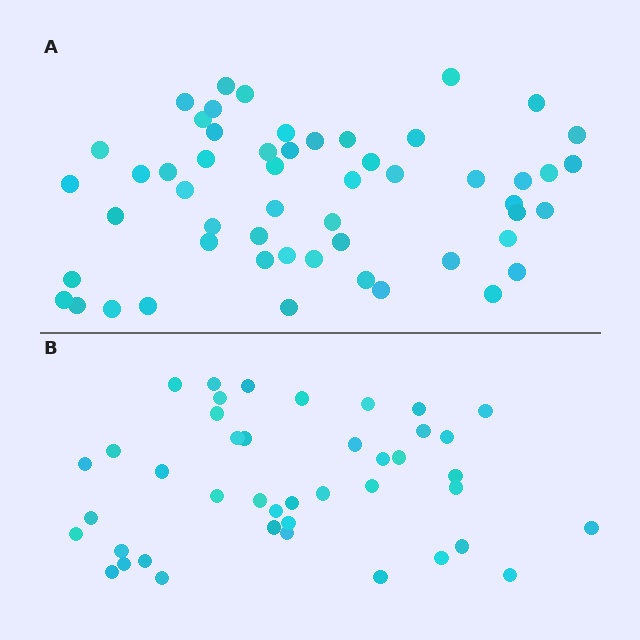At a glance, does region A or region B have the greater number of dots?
Region A (the top region) has more dots.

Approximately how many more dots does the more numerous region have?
Region A has roughly 12 or so more dots than region B.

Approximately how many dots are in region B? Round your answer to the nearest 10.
About 40 dots. (The exact count is 42, which rounds to 40.)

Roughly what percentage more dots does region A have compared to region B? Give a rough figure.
About 30% more.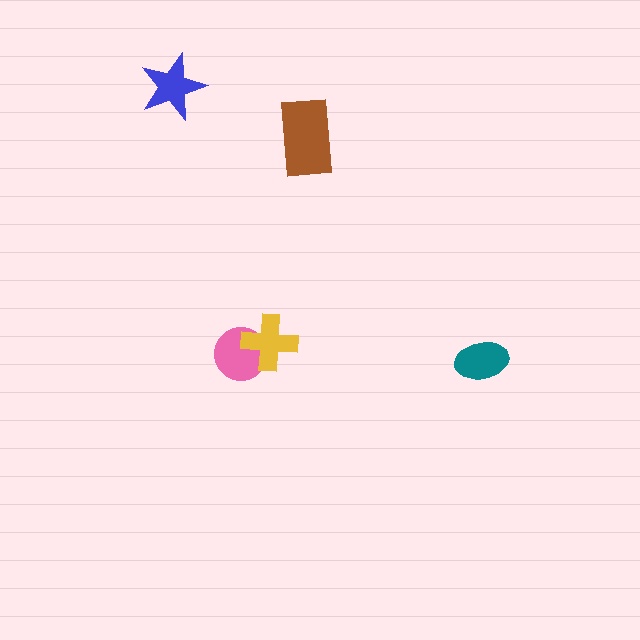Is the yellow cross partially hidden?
No, no other shape covers it.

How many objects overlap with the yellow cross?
1 object overlaps with the yellow cross.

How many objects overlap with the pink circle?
1 object overlaps with the pink circle.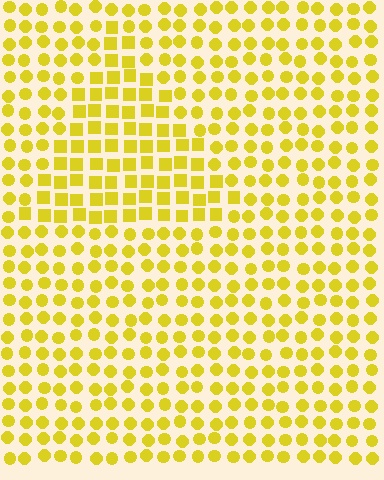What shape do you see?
I see a triangle.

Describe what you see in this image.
The image is filled with small yellow elements arranged in a uniform grid. A triangle-shaped region contains squares, while the surrounding area contains circles. The boundary is defined purely by the change in element shape.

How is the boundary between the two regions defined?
The boundary is defined by a change in element shape: squares inside vs. circles outside. All elements share the same color and spacing.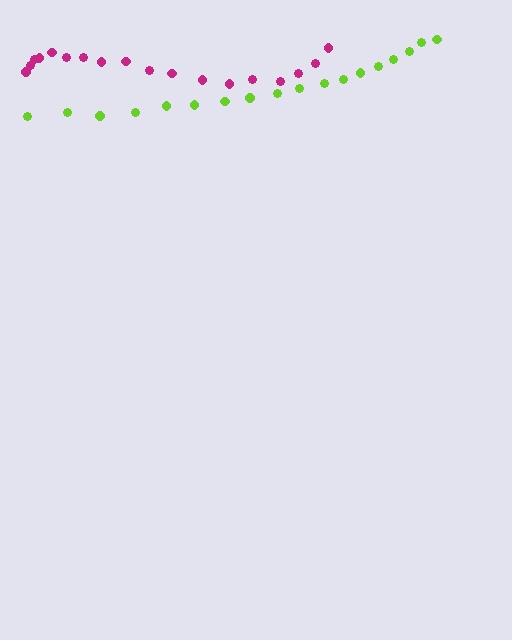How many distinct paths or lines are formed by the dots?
There are 2 distinct paths.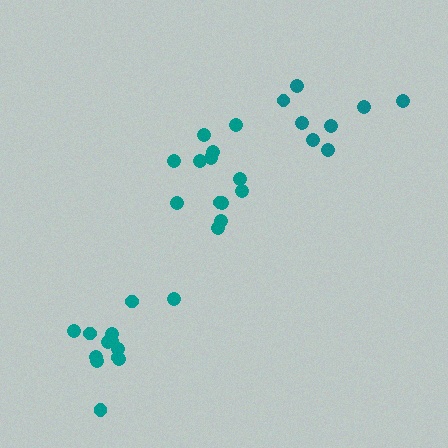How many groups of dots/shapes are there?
There are 3 groups.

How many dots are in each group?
Group 1: 13 dots, Group 2: 8 dots, Group 3: 13 dots (34 total).